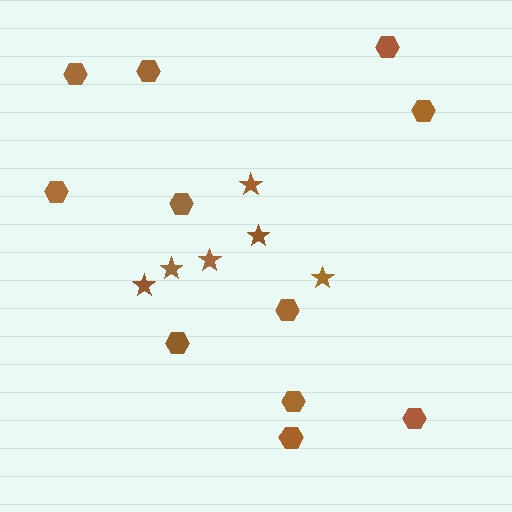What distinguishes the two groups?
There are 2 groups: one group of hexagons (11) and one group of stars (6).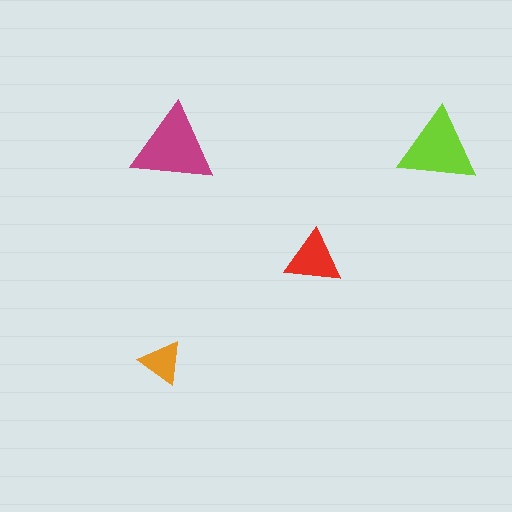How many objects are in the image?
There are 4 objects in the image.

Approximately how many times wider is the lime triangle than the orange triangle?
About 2 times wider.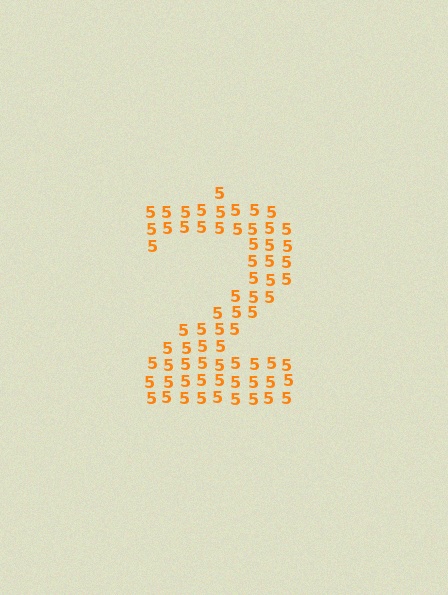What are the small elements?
The small elements are digit 5's.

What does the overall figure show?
The overall figure shows the digit 2.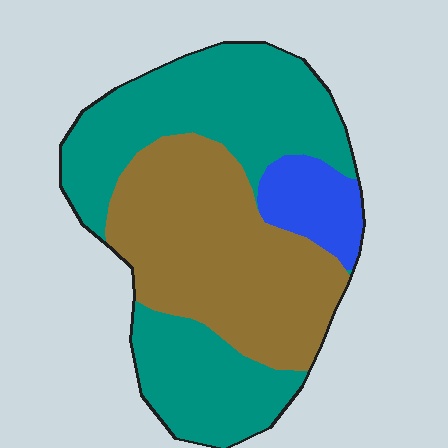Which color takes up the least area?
Blue, at roughly 10%.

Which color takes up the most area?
Teal, at roughly 50%.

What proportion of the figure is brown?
Brown covers roughly 40% of the figure.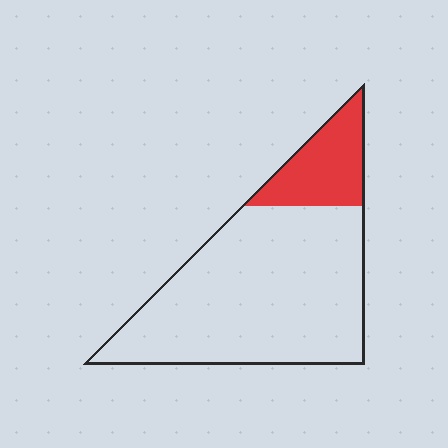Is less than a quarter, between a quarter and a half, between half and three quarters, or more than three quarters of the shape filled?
Less than a quarter.